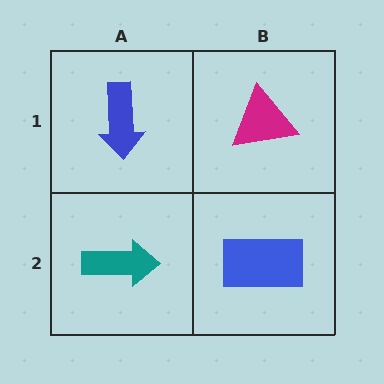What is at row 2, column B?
A blue rectangle.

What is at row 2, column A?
A teal arrow.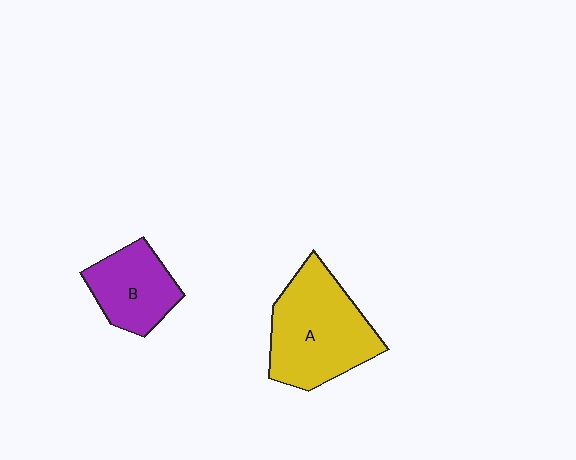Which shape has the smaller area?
Shape B (purple).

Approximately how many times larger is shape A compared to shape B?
Approximately 1.6 times.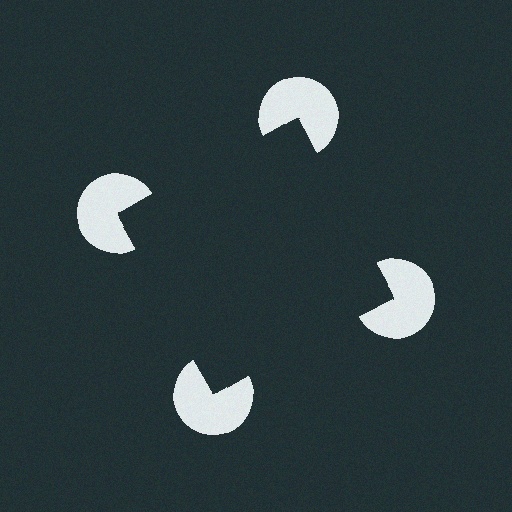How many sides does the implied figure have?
4 sides.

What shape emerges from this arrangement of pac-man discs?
An illusory square — its edges are inferred from the aligned wedge cuts in the pac-man discs, not physically drawn.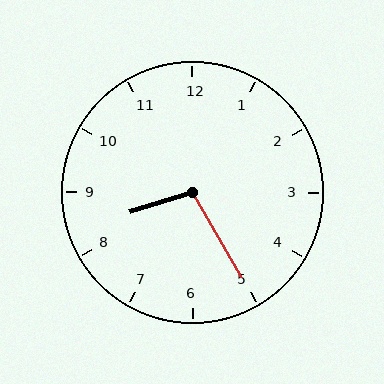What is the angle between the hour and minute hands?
Approximately 102 degrees.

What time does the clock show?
8:25.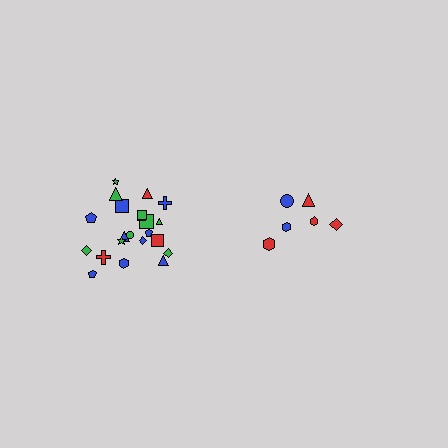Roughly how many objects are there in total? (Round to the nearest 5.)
Roughly 30 objects in total.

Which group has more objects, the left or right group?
The left group.